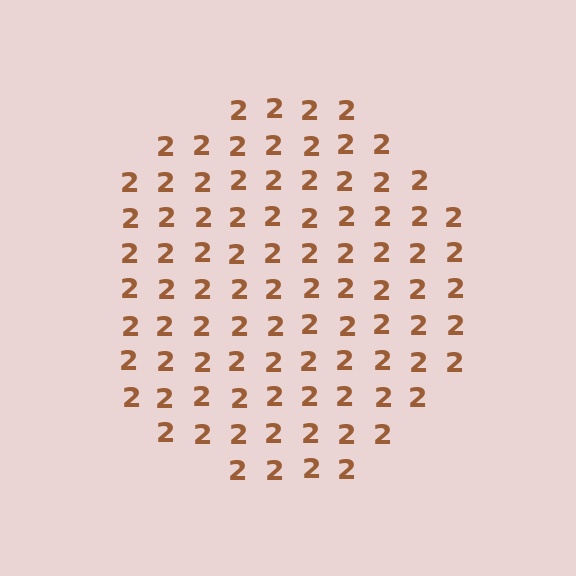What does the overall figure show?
The overall figure shows a circle.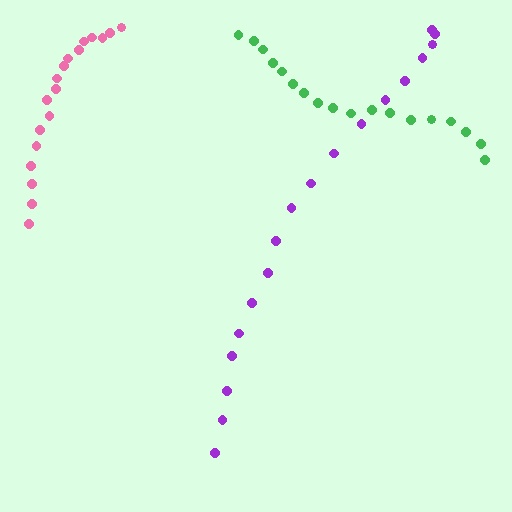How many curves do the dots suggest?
There are 3 distinct paths.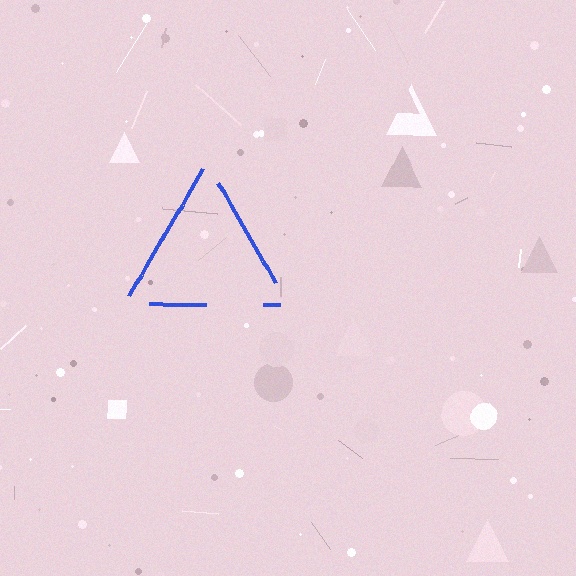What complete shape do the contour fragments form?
The contour fragments form a triangle.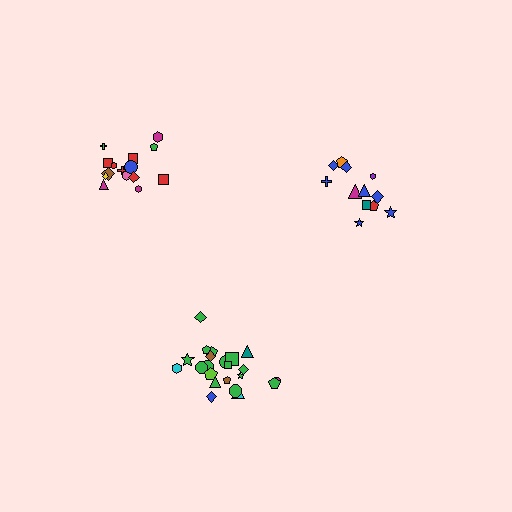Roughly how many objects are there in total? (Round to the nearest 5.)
Roughly 50 objects in total.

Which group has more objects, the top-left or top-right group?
The top-left group.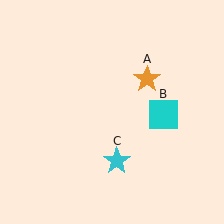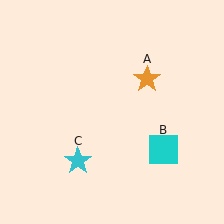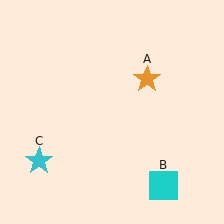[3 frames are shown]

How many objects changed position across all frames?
2 objects changed position: cyan square (object B), cyan star (object C).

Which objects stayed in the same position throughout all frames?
Orange star (object A) remained stationary.